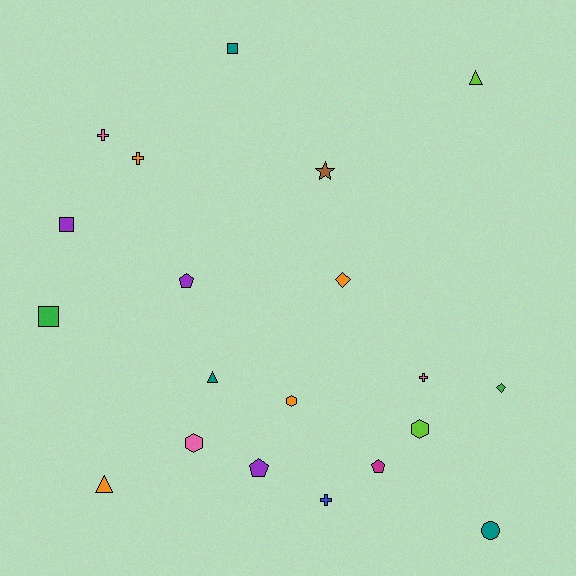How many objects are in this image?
There are 20 objects.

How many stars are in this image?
There is 1 star.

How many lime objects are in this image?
There are 2 lime objects.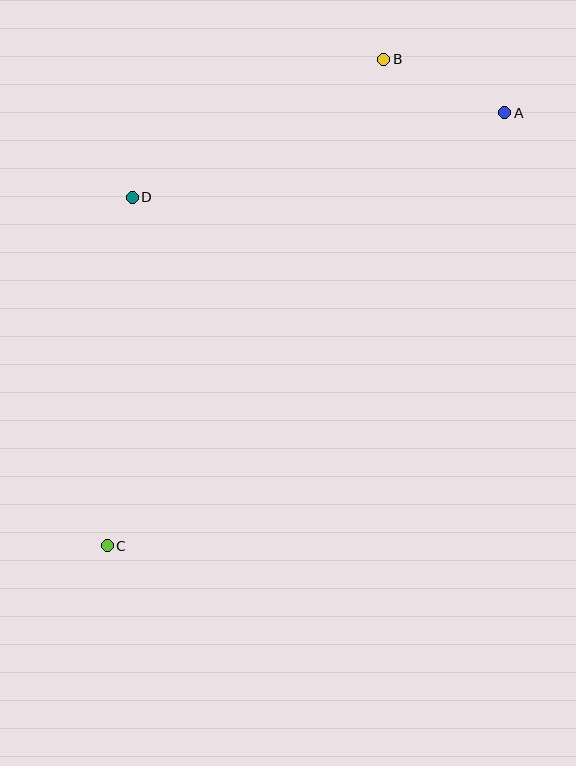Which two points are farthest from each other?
Points A and C are farthest from each other.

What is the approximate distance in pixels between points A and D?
The distance between A and D is approximately 382 pixels.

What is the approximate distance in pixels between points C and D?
The distance between C and D is approximately 349 pixels.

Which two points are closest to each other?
Points A and B are closest to each other.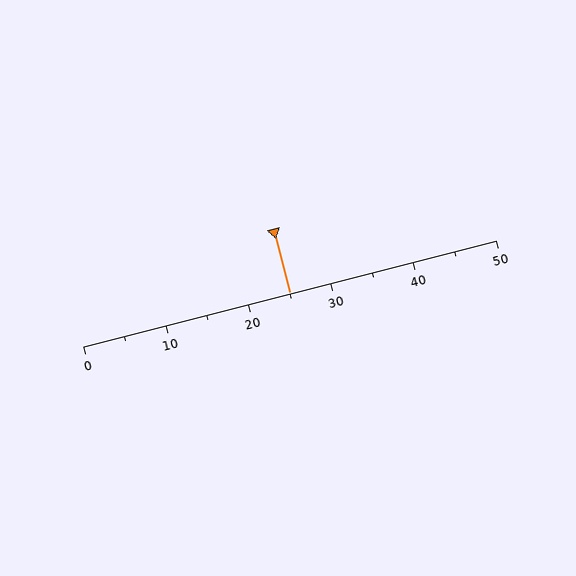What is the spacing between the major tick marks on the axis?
The major ticks are spaced 10 apart.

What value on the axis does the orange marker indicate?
The marker indicates approximately 25.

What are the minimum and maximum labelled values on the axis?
The axis runs from 0 to 50.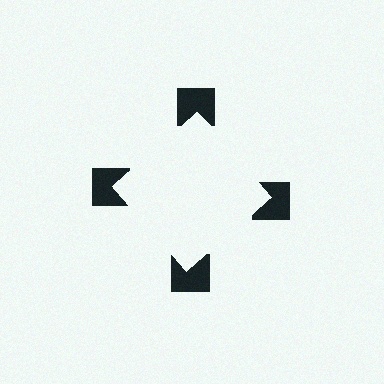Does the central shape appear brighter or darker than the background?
It typically appears slightly brighter than the background, even though no actual brightness change is drawn.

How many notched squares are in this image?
There are 4 — one at each vertex of the illusory square.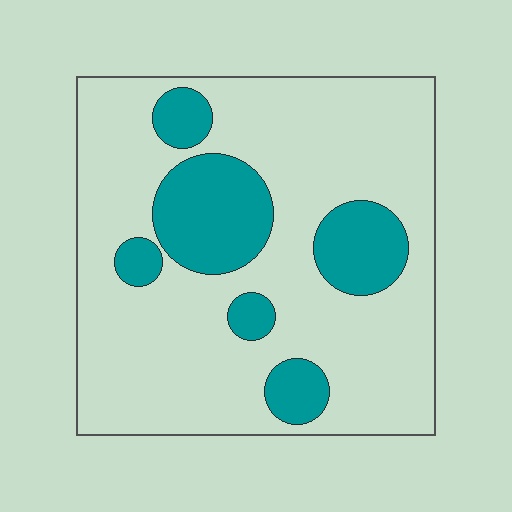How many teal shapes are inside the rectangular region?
6.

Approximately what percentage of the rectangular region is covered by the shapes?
Approximately 20%.